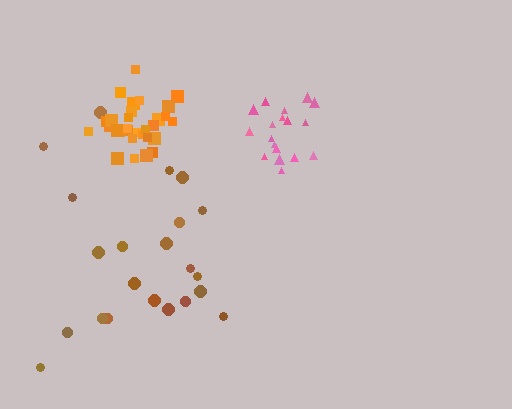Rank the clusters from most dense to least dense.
orange, pink, brown.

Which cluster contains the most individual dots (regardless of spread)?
Orange (31).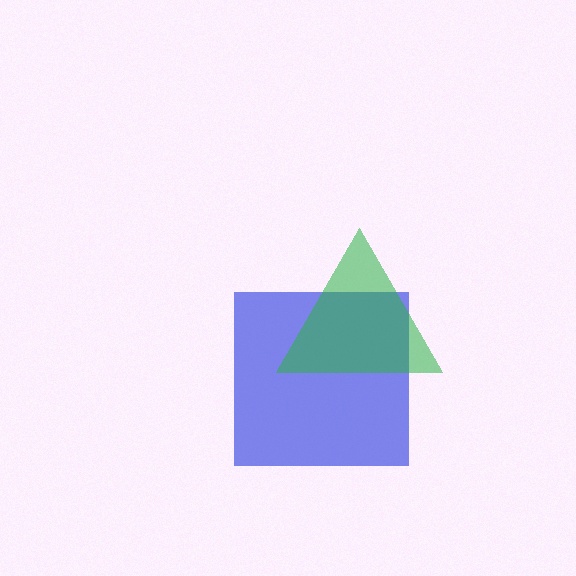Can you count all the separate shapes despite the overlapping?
Yes, there are 2 separate shapes.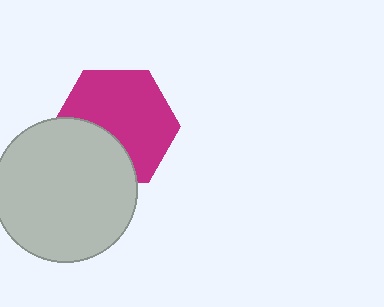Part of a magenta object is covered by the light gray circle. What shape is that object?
It is a hexagon.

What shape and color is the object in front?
The object in front is a light gray circle.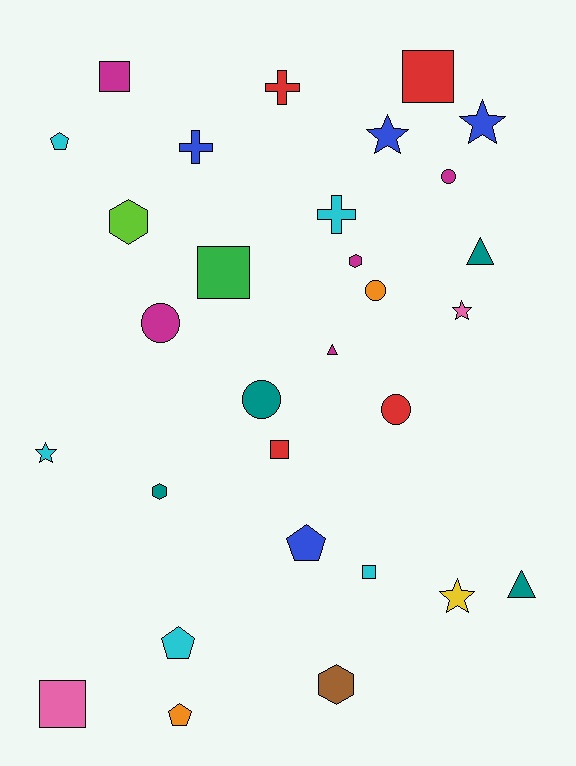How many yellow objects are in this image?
There is 1 yellow object.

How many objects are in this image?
There are 30 objects.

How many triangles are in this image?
There are 3 triangles.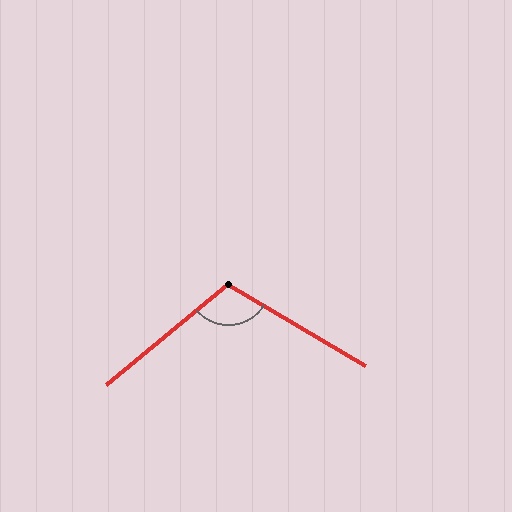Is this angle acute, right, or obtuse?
It is obtuse.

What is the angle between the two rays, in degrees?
Approximately 110 degrees.